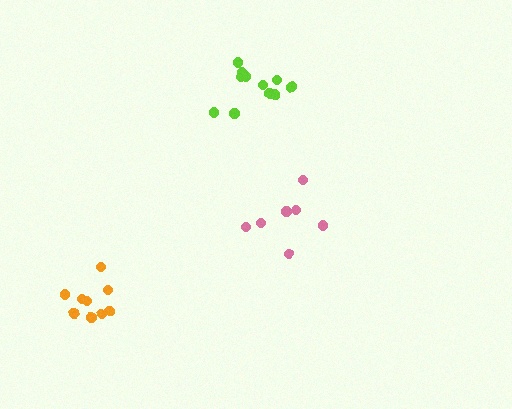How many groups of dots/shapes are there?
There are 3 groups.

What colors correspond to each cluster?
The clusters are colored: orange, lime, pink.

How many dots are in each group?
Group 1: 9 dots, Group 2: 11 dots, Group 3: 7 dots (27 total).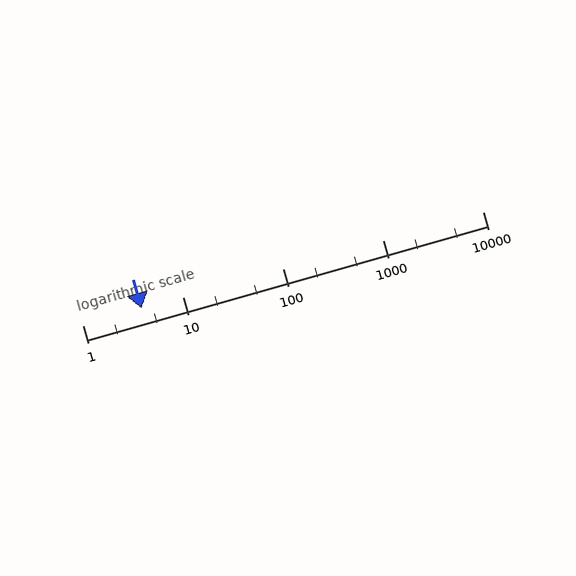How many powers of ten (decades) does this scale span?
The scale spans 4 decades, from 1 to 10000.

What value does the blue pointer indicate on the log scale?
The pointer indicates approximately 3.9.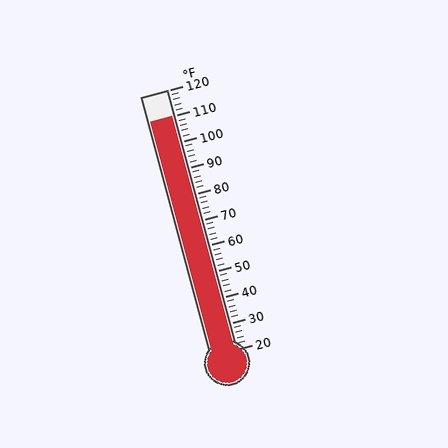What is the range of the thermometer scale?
The thermometer scale ranges from 20°F to 120°F.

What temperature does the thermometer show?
The thermometer shows approximately 110°F.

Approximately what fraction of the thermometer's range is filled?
The thermometer is filled to approximately 90% of its range.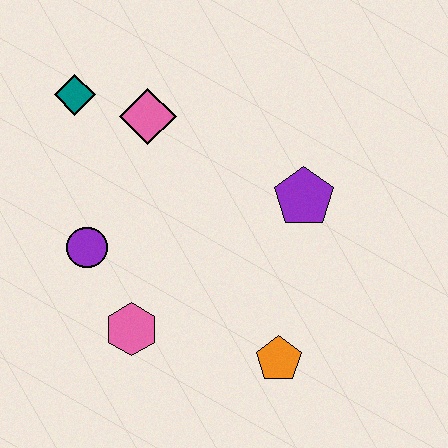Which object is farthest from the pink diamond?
The orange pentagon is farthest from the pink diamond.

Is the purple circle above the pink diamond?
No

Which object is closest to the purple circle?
The pink hexagon is closest to the purple circle.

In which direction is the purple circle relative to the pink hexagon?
The purple circle is above the pink hexagon.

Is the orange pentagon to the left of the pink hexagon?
No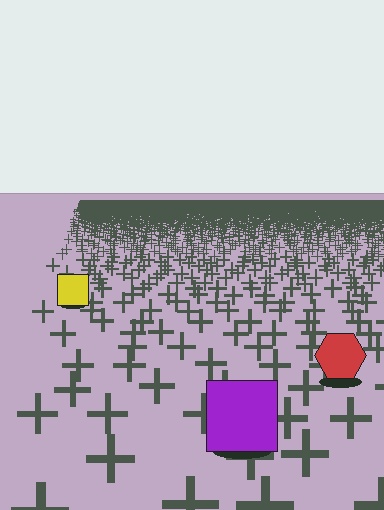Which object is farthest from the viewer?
The yellow square is farthest from the viewer. It appears smaller and the ground texture around it is denser.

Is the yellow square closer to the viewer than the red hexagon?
No. The red hexagon is closer — you can tell from the texture gradient: the ground texture is coarser near it.